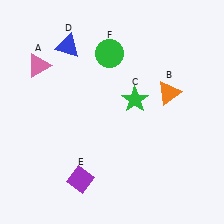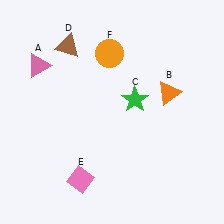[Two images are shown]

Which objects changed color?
D changed from blue to brown. E changed from purple to pink. F changed from green to orange.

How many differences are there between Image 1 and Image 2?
There are 3 differences between the two images.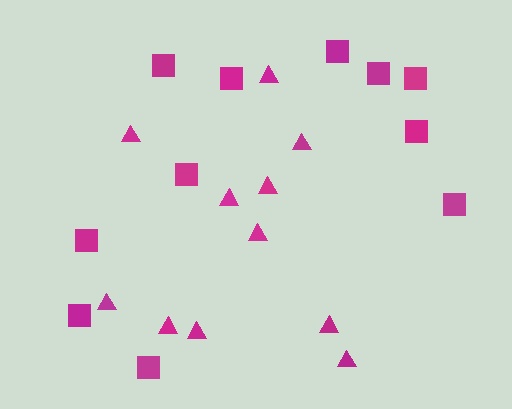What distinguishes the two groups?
There are 2 groups: one group of squares (11) and one group of triangles (11).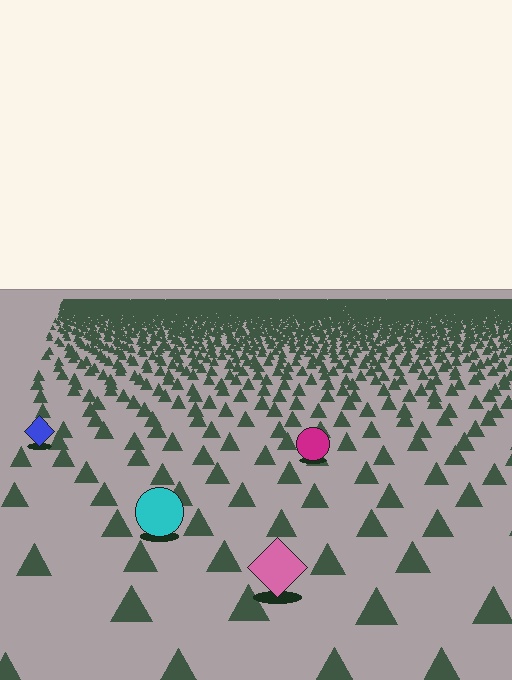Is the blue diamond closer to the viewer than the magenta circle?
No. The magenta circle is closer — you can tell from the texture gradient: the ground texture is coarser near it.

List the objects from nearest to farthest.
From nearest to farthest: the pink diamond, the cyan circle, the magenta circle, the blue diamond.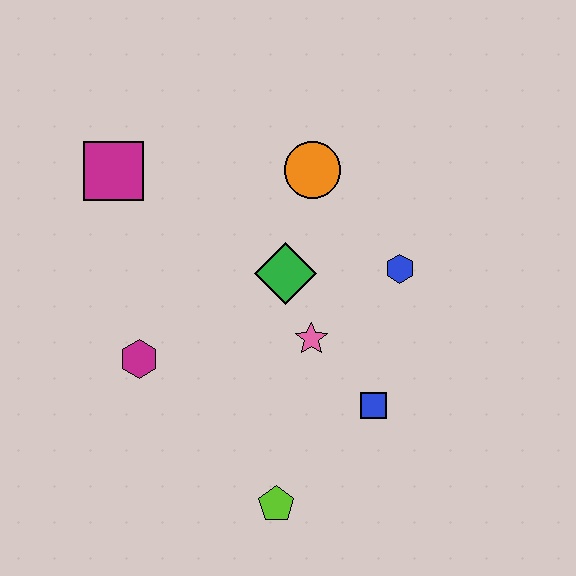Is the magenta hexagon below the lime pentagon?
No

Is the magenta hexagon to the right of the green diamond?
No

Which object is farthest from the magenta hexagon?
The blue hexagon is farthest from the magenta hexagon.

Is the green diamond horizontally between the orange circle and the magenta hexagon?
Yes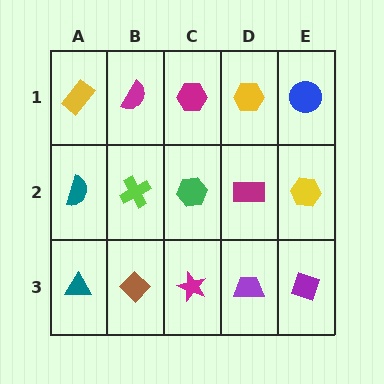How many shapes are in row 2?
5 shapes.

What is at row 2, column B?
A lime cross.